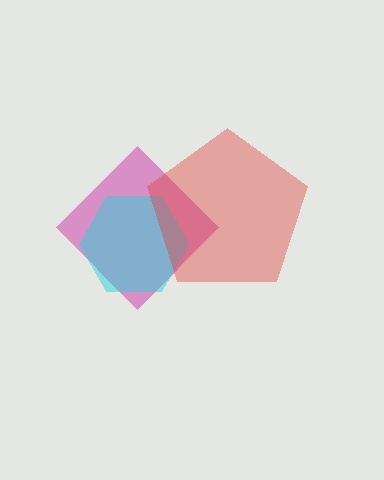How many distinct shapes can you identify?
There are 3 distinct shapes: a magenta diamond, a cyan hexagon, a red pentagon.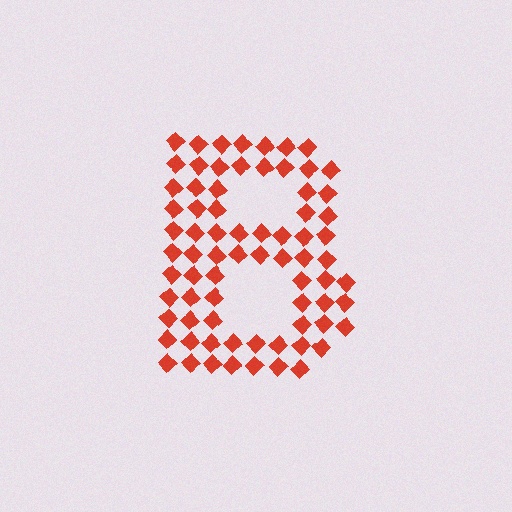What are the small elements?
The small elements are diamonds.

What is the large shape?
The large shape is the letter B.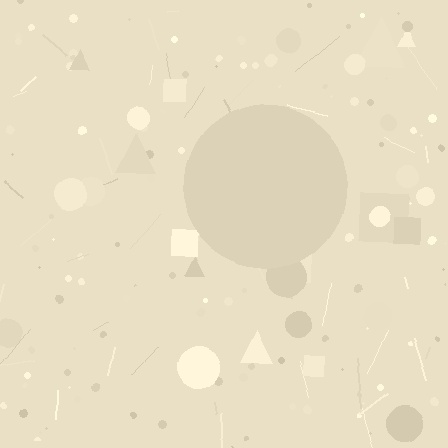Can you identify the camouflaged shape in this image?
The camouflaged shape is a circle.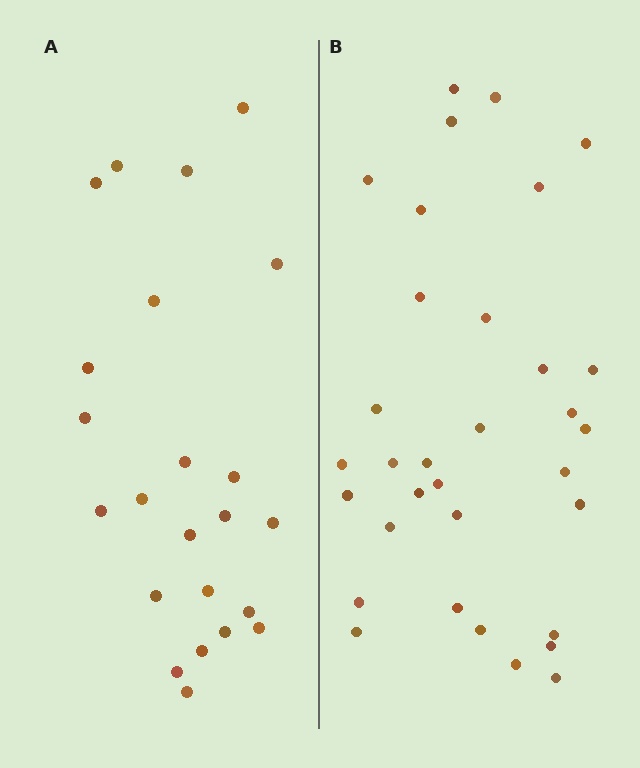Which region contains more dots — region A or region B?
Region B (the right region) has more dots.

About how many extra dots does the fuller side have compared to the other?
Region B has roughly 10 or so more dots than region A.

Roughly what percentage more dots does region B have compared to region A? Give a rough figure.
About 45% more.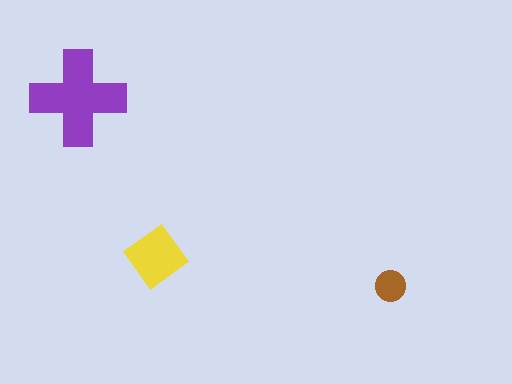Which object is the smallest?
The brown circle.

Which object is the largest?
The purple cross.